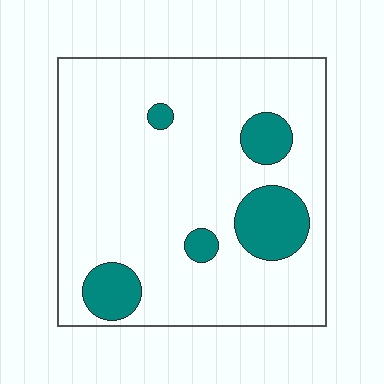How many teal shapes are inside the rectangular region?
5.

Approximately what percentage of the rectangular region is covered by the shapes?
Approximately 15%.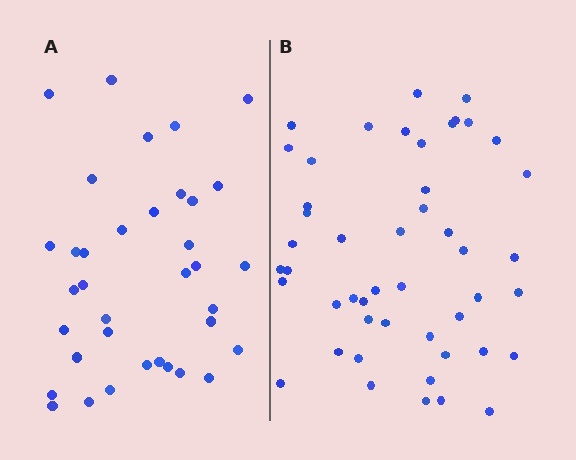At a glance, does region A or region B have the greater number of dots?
Region B (the right region) has more dots.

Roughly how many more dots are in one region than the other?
Region B has roughly 12 or so more dots than region A.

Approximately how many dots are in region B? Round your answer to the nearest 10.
About 50 dots. (The exact count is 48, which rounds to 50.)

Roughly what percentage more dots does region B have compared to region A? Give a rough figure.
About 35% more.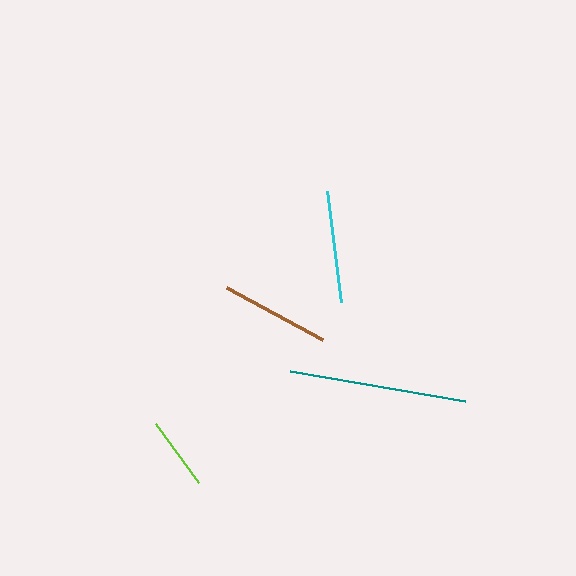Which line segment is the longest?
The teal line is the longest at approximately 177 pixels.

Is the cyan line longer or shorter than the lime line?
The cyan line is longer than the lime line.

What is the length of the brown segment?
The brown segment is approximately 110 pixels long.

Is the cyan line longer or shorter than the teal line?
The teal line is longer than the cyan line.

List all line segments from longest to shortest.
From longest to shortest: teal, cyan, brown, lime.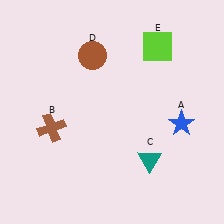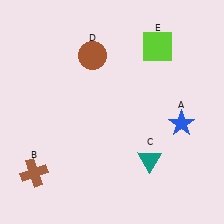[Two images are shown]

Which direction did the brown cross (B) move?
The brown cross (B) moved down.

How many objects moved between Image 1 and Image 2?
1 object moved between the two images.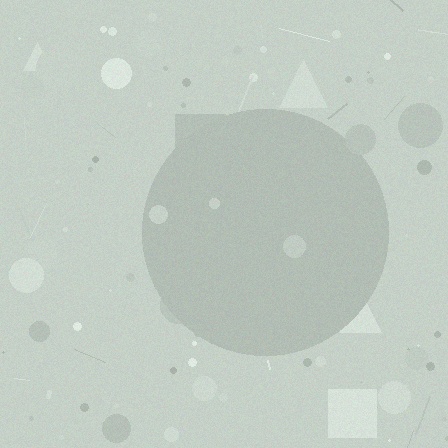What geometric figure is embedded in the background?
A circle is embedded in the background.